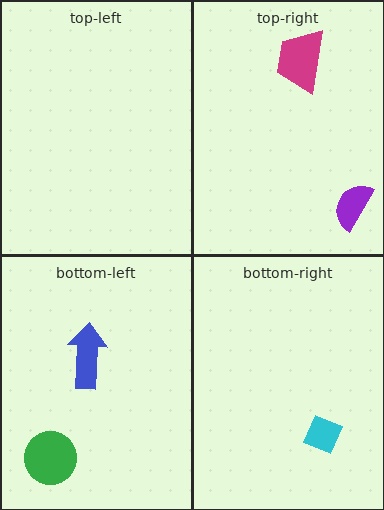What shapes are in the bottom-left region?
The blue arrow, the green circle.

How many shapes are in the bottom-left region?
2.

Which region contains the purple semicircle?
The top-right region.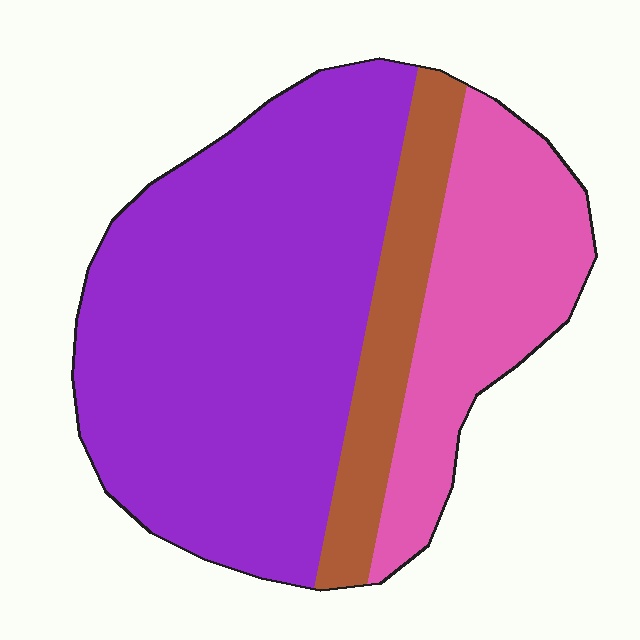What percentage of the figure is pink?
Pink takes up about one quarter (1/4) of the figure.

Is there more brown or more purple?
Purple.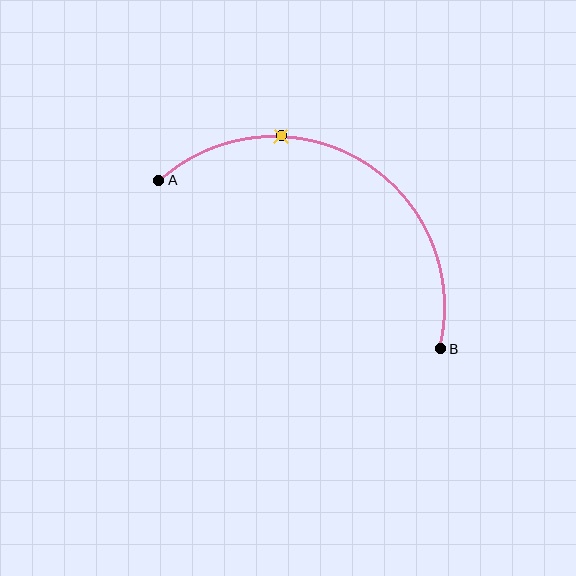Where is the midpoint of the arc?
The arc midpoint is the point on the curve farthest from the straight line joining A and B. It sits above that line.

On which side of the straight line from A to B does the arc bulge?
The arc bulges above the straight line connecting A and B.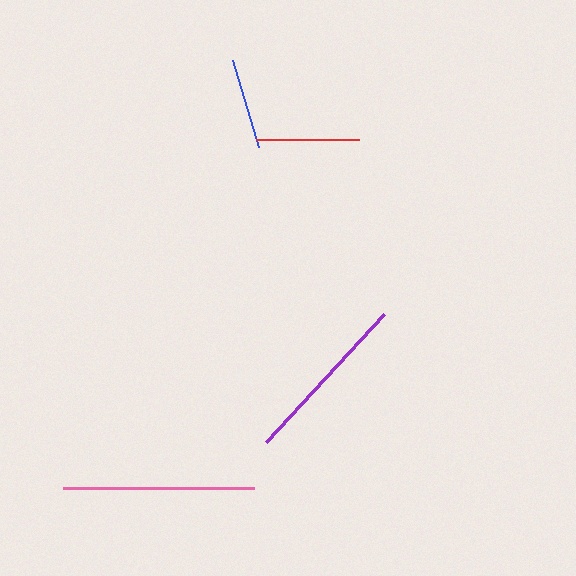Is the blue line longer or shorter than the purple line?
The purple line is longer than the blue line.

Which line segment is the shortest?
The blue line is the shortest at approximately 90 pixels.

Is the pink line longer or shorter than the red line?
The pink line is longer than the red line.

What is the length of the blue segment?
The blue segment is approximately 90 pixels long.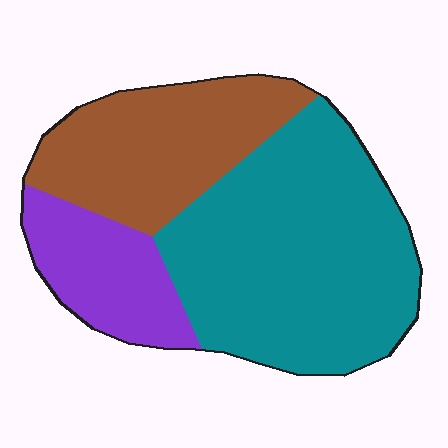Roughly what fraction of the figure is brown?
Brown takes up between a sixth and a third of the figure.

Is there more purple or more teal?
Teal.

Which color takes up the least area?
Purple, at roughly 20%.